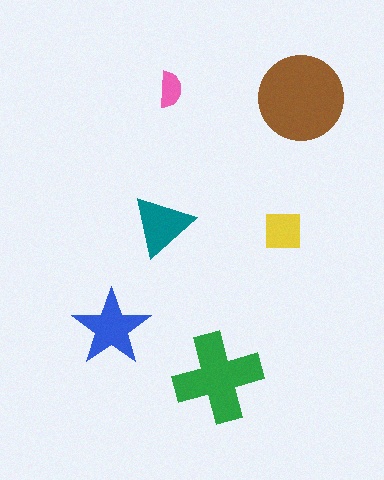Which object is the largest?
The brown circle.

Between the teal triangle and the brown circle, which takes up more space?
The brown circle.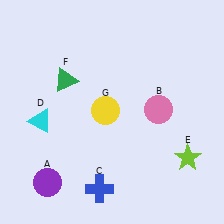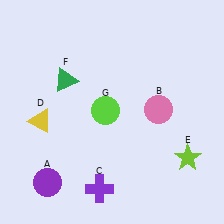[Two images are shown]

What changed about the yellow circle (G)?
In Image 1, G is yellow. In Image 2, it changed to lime.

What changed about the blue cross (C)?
In Image 1, C is blue. In Image 2, it changed to purple.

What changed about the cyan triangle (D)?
In Image 1, D is cyan. In Image 2, it changed to yellow.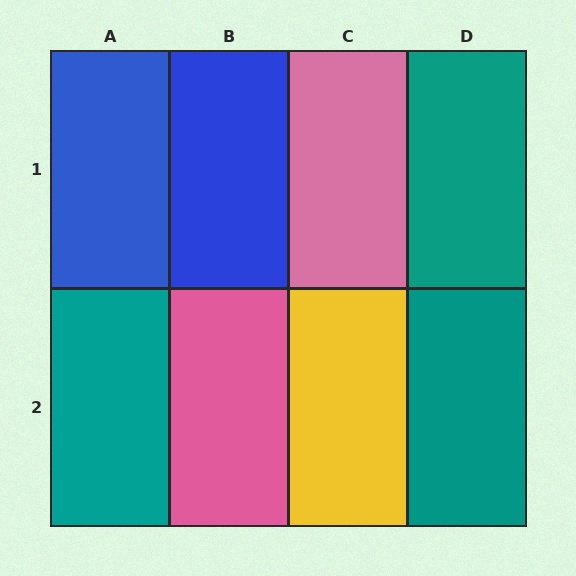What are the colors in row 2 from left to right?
Teal, pink, yellow, teal.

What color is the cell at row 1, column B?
Blue.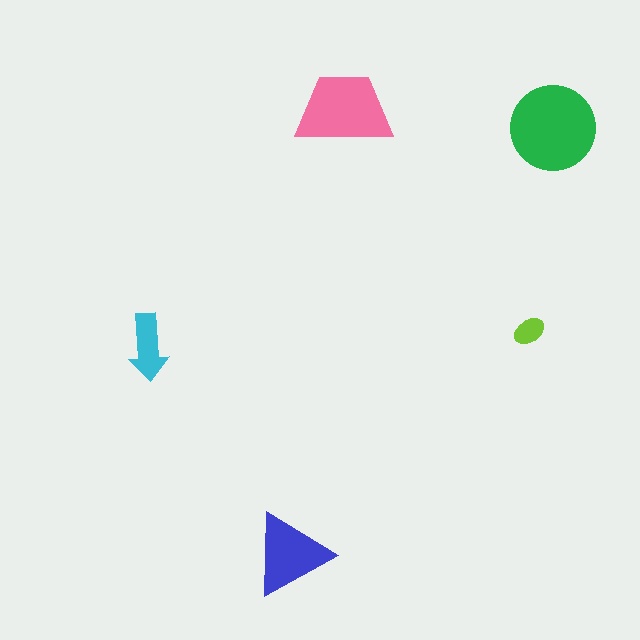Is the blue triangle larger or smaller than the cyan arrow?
Larger.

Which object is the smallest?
The lime ellipse.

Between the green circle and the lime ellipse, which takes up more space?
The green circle.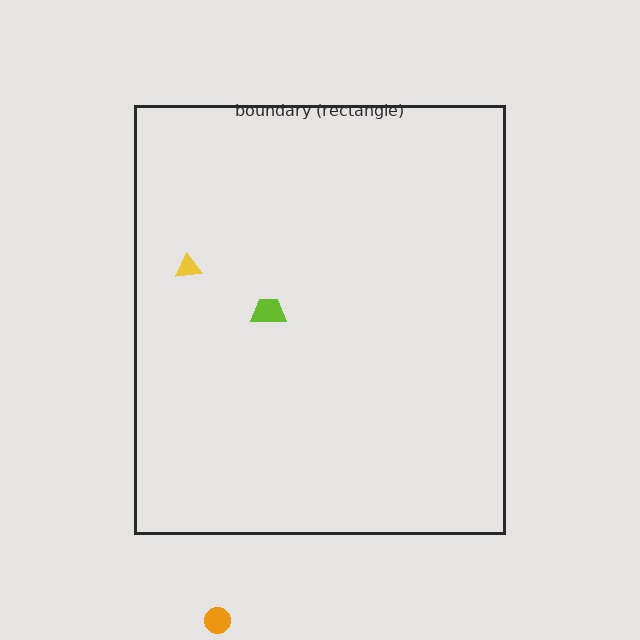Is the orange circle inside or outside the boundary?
Outside.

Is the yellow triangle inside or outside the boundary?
Inside.